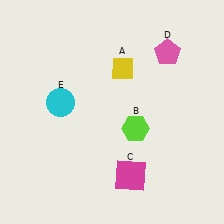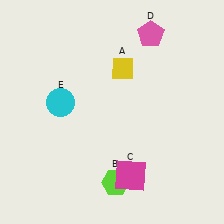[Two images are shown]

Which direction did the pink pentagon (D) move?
The pink pentagon (D) moved up.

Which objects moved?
The objects that moved are: the lime hexagon (B), the pink pentagon (D).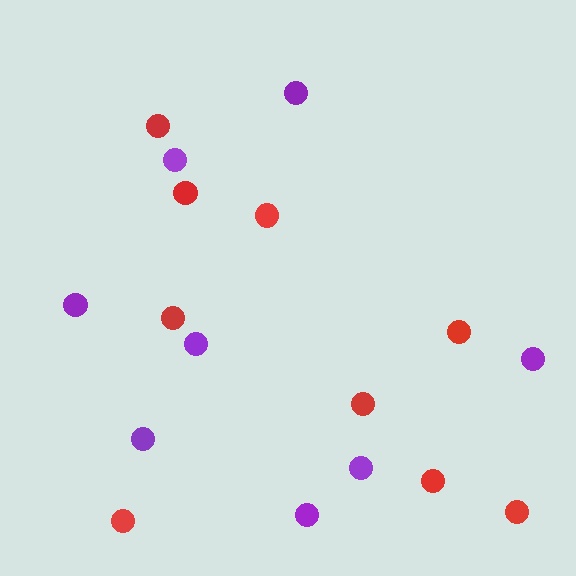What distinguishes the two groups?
There are 2 groups: one group of purple circles (8) and one group of red circles (9).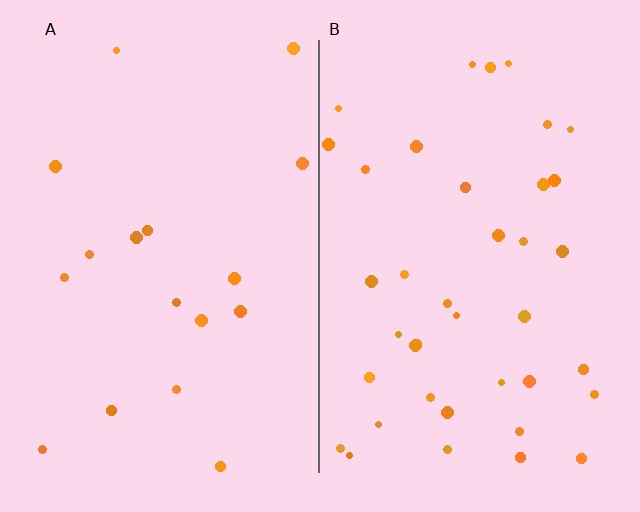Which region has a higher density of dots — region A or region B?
B (the right).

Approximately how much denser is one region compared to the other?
Approximately 2.3× — region B over region A.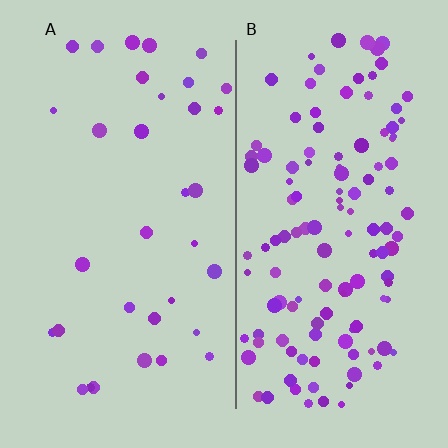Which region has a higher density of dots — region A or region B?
B (the right).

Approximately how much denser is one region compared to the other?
Approximately 3.8× — region B over region A.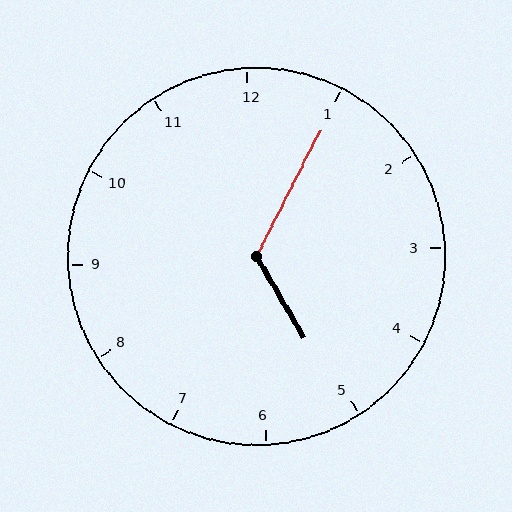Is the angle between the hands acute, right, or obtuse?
It is obtuse.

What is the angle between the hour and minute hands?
Approximately 122 degrees.